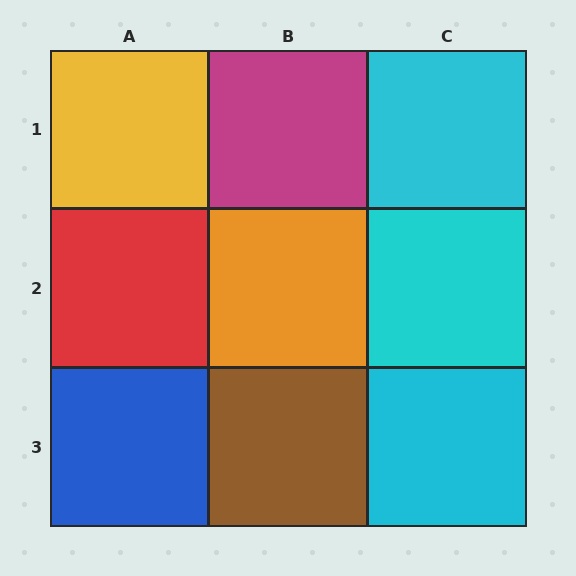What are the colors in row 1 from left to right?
Yellow, magenta, cyan.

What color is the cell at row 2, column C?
Cyan.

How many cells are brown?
1 cell is brown.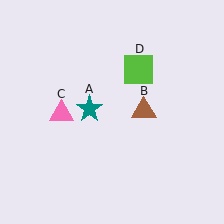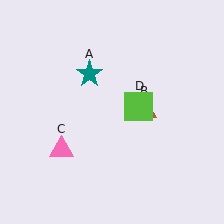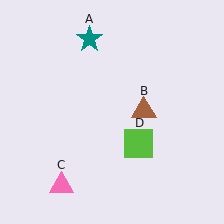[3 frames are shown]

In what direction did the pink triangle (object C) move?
The pink triangle (object C) moved down.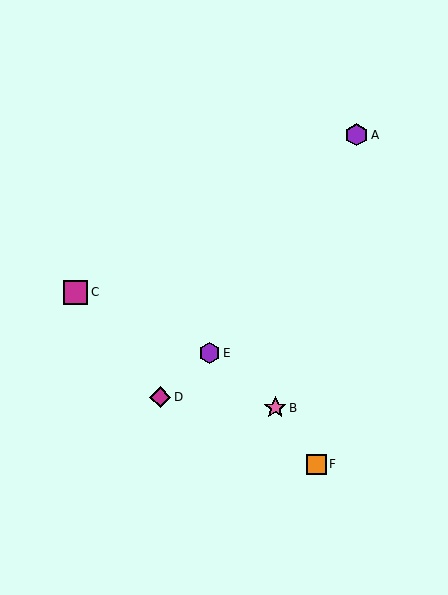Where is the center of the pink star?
The center of the pink star is at (275, 408).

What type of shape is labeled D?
Shape D is a magenta diamond.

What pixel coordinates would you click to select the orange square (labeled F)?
Click at (316, 464) to select the orange square F.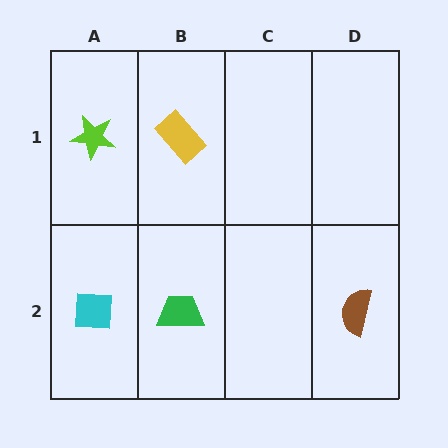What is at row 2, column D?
A brown semicircle.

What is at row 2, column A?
A cyan square.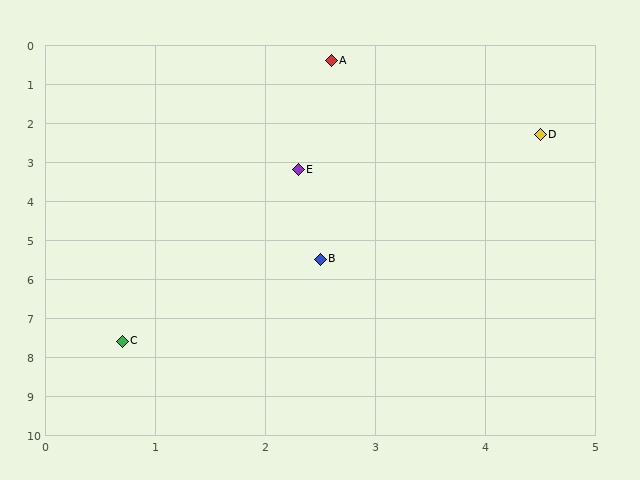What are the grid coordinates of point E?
Point E is at approximately (2.3, 3.2).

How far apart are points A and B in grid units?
Points A and B are about 5.1 grid units apart.